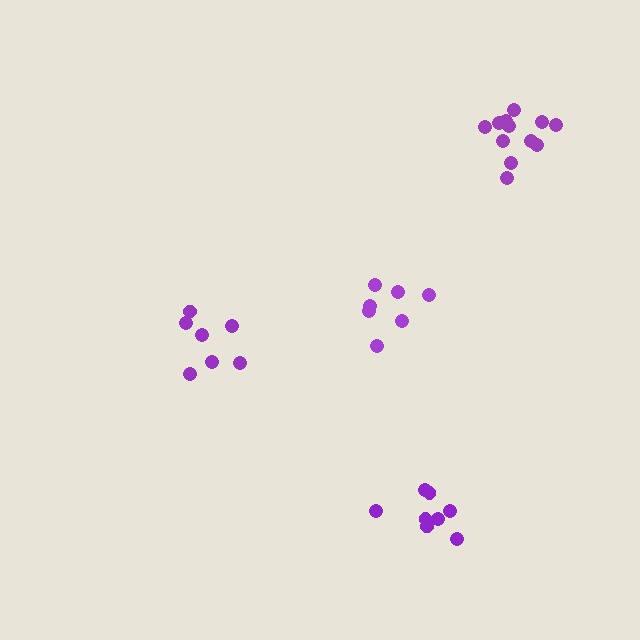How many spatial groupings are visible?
There are 4 spatial groupings.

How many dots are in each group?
Group 1: 7 dots, Group 2: 7 dots, Group 3: 8 dots, Group 4: 12 dots (34 total).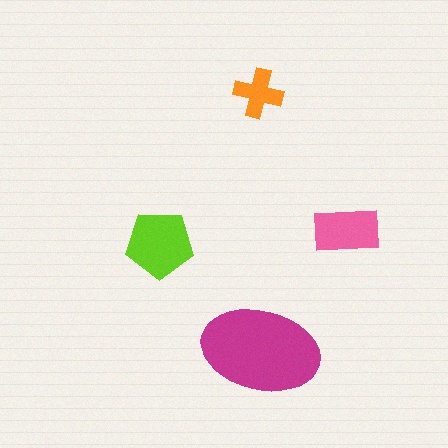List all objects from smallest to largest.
The orange cross, the pink rectangle, the lime pentagon, the magenta ellipse.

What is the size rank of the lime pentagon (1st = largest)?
2nd.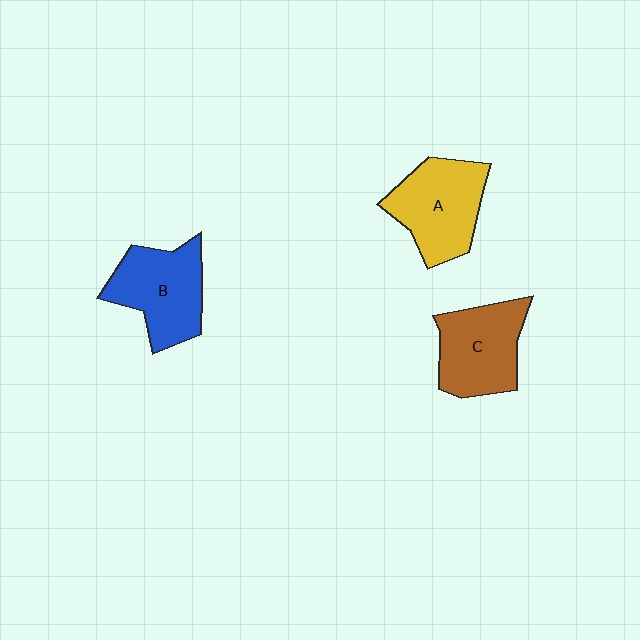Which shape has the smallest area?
Shape C (brown).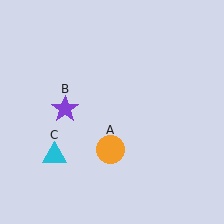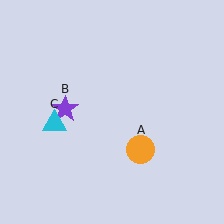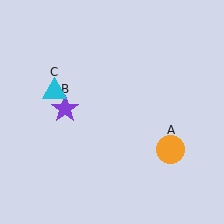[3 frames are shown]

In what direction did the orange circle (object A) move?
The orange circle (object A) moved right.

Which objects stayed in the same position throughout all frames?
Purple star (object B) remained stationary.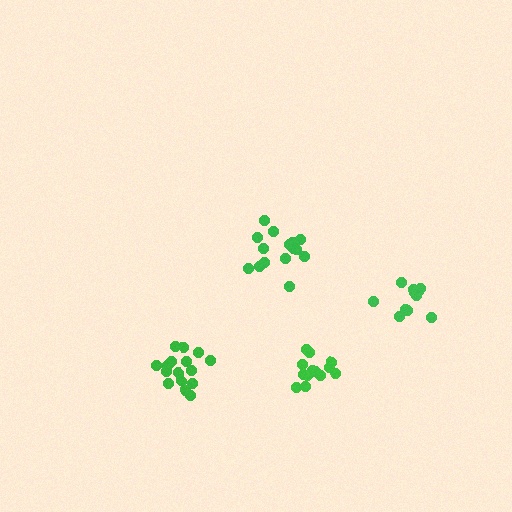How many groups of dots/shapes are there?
There are 4 groups.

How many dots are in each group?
Group 1: 16 dots, Group 2: 13 dots, Group 3: 16 dots, Group 4: 11 dots (56 total).